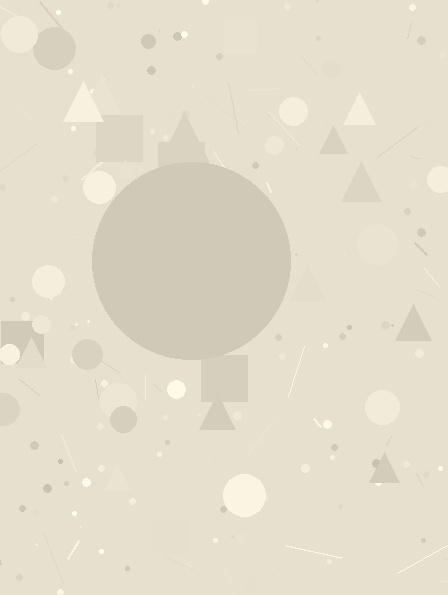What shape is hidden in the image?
A circle is hidden in the image.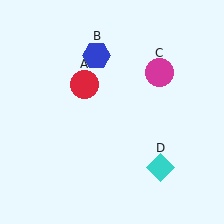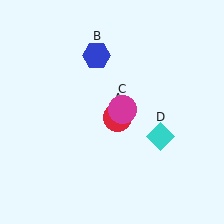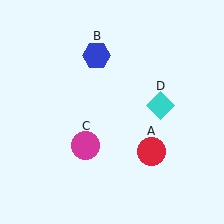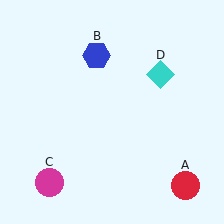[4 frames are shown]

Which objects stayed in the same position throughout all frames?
Blue hexagon (object B) remained stationary.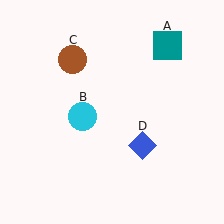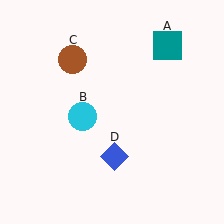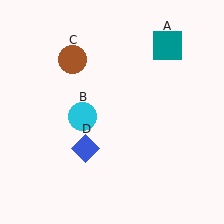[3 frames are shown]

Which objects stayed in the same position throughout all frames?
Teal square (object A) and cyan circle (object B) and brown circle (object C) remained stationary.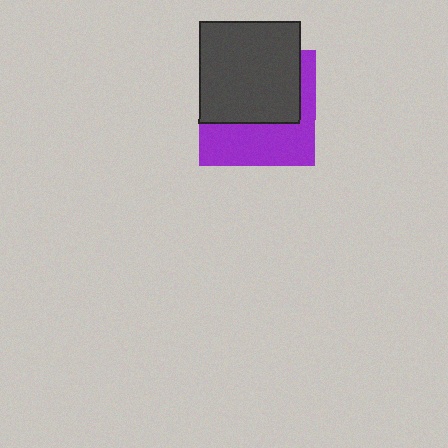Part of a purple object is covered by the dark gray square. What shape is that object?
It is a square.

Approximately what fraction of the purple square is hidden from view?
Roughly 55% of the purple square is hidden behind the dark gray square.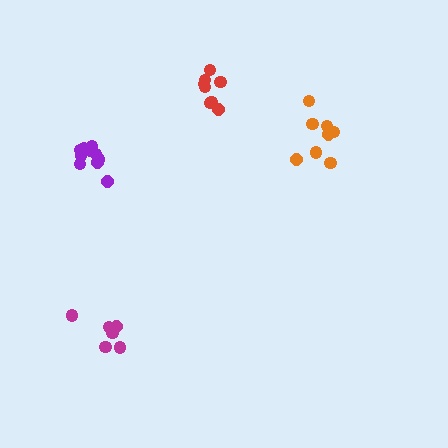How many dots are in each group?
Group 1: 8 dots, Group 2: 10 dots, Group 3: 8 dots, Group 4: 6 dots (32 total).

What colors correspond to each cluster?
The clusters are colored: orange, purple, red, magenta.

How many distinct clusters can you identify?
There are 4 distinct clusters.